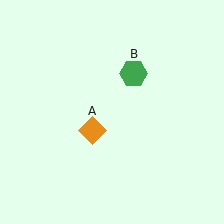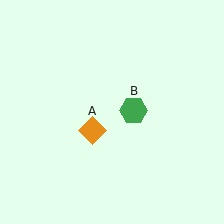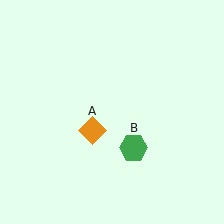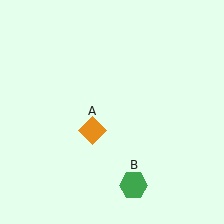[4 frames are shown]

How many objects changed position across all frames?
1 object changed position: green hexagon (object B).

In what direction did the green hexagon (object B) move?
The green hexagon (object B) moved down.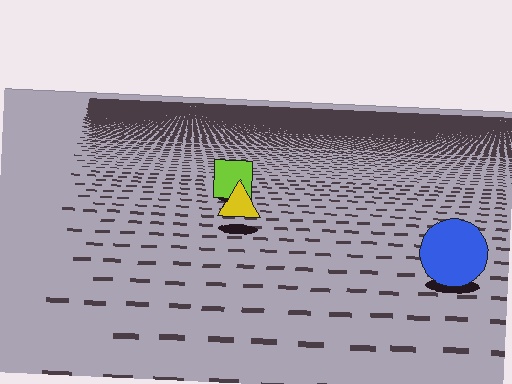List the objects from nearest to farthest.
From nearest to farthest: the blue circle, the yellow triangle, the lime square.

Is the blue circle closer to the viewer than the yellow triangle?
Yes. The blue circle is closer — you can tell from the texture gradient: the ground texture is coarser near it.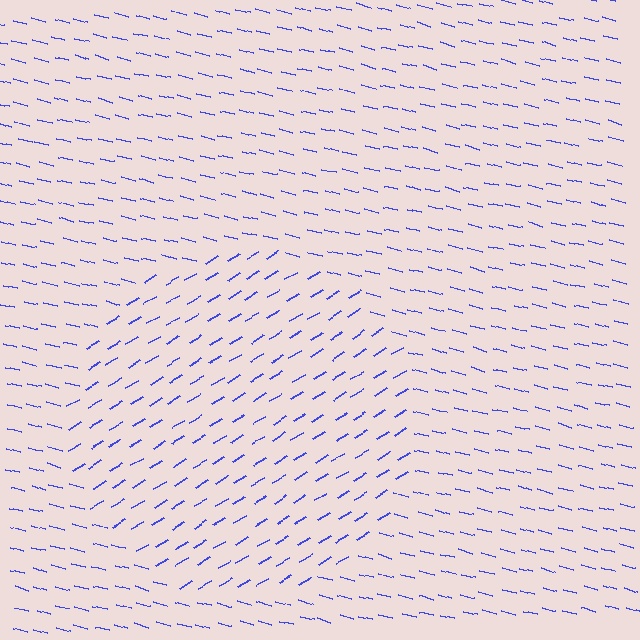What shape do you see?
I see a circle.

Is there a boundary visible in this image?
Yes, there is a texture boundary formed by a change in line orientation.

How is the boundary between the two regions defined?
The boundary is defined purely by a change in line orientation (approximately 45 degrees difference). All lines are the same color and thickness.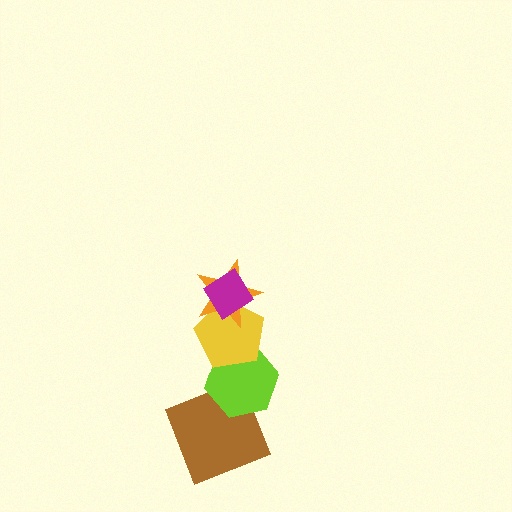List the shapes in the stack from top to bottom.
From top to bottom: the magenta diamond, the orange star, the yellow pentagon, the lime hexagon, the brown square.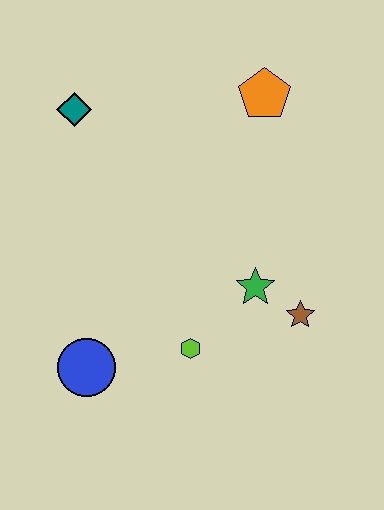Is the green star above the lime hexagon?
Yes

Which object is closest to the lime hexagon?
The green star is closest to the lime hexagon.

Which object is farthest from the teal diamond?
The brown star is farthest from the teal diamond.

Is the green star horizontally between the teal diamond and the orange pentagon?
Yes